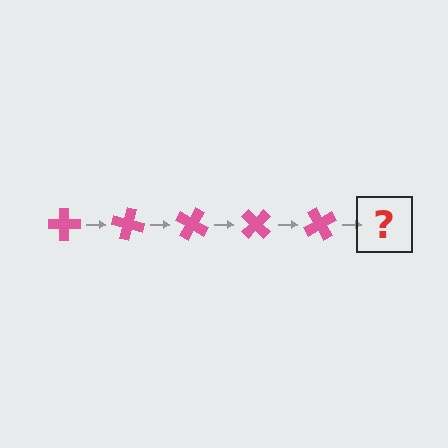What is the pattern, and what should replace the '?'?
The pattern is that the cross rotates 15 degrees each step. The '?' should be a pink cross rotated 75 degrees.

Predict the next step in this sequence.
The next step is a pink cross rotated 75 degrees.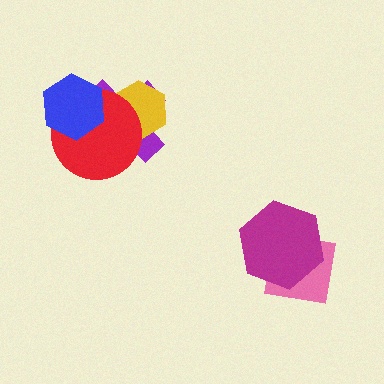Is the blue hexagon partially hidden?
No, no other shape covers it.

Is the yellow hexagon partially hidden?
Yes, it is partially covered by another shape.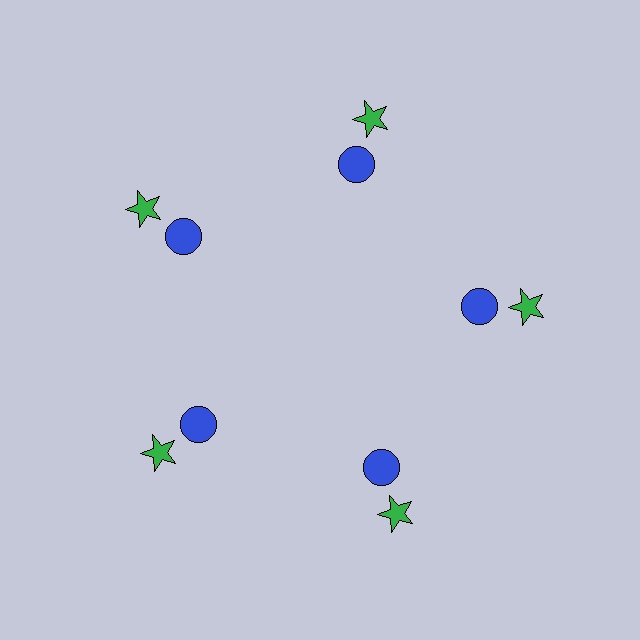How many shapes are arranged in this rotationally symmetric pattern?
There are 10 shapes, arranged in 5 groups of 2.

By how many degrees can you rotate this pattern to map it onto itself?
The pattern maps onto itself every 72 degrees of rotation.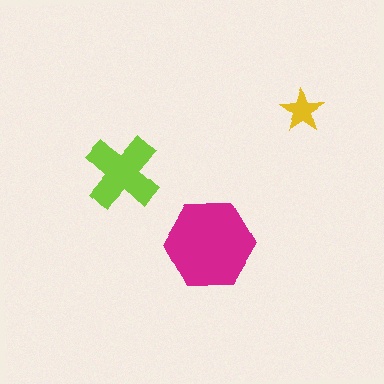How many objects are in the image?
There are 3 objects in the image.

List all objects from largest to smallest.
The magenta hexagon, the lime cross, the yellow star.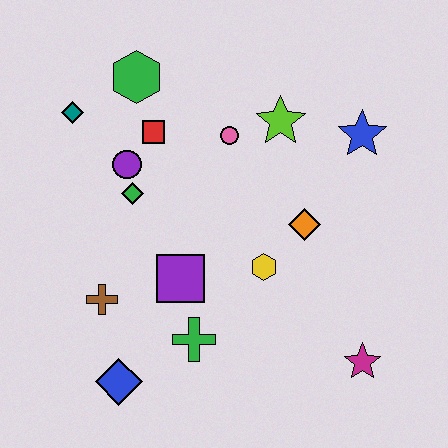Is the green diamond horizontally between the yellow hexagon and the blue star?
No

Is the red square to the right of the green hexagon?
Yes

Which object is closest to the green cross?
The purple square is closest to the green cross.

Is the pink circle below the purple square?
No